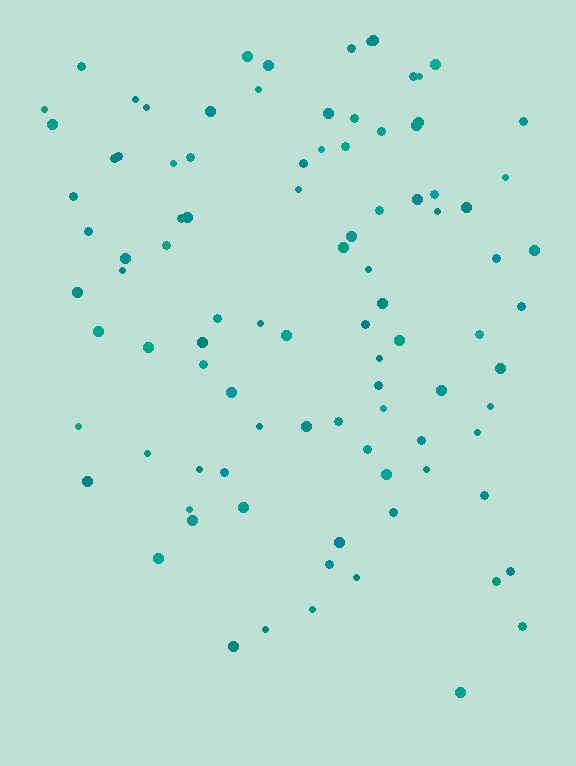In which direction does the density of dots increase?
From bottom to top, with the top side densest.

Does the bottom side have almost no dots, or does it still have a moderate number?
Still a moderate number, just noticeably fewer than the top.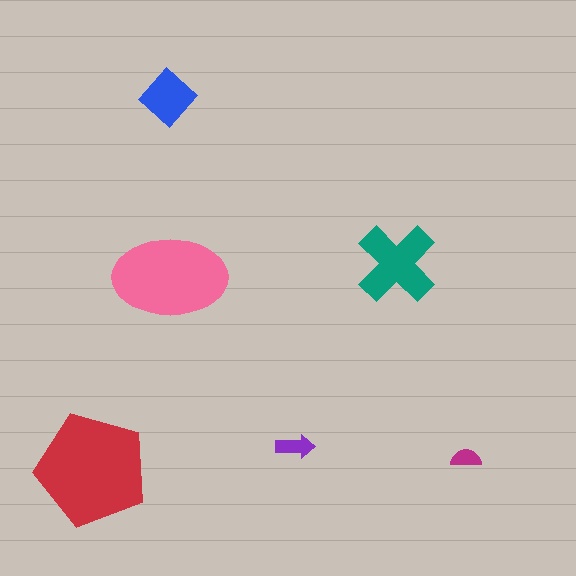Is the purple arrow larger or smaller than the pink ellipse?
Smaller.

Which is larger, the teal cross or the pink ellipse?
The pink ellipse.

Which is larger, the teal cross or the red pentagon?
The red pentagon.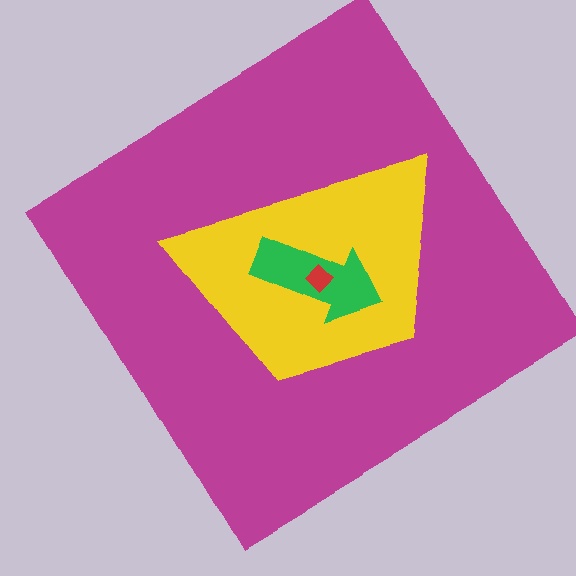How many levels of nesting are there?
4.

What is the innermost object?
The red diamond.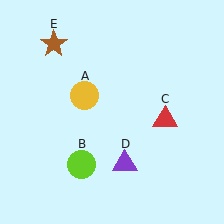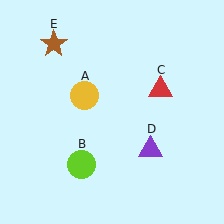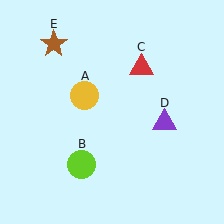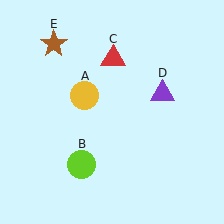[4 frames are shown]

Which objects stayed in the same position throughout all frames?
Yellow circle (object A) and lime circle (object B) and brown star (object E) remained stationary.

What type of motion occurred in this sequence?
The red triangle (object C), purple triangle (object D) rotated counterclockwise around the center of the scene.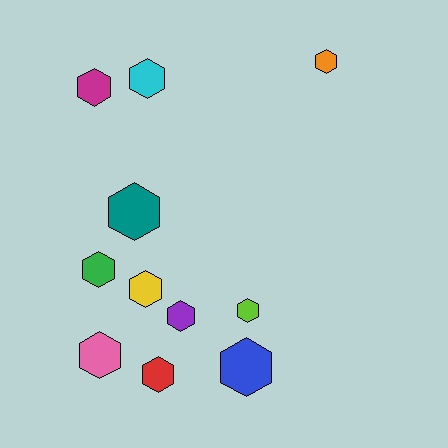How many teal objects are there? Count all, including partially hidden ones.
There is 1 teal object.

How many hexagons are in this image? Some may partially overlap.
There are 11 hexagons.